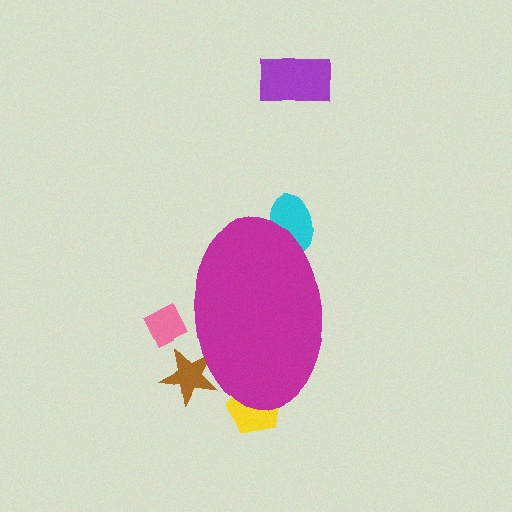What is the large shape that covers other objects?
A magenta ellipse.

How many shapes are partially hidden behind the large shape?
4 shapes are partially hidden.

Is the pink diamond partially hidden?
Yes, the pink diamond is partially hidden behind the magenta ellipse.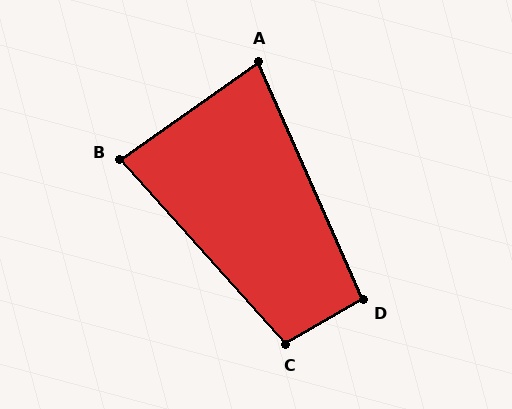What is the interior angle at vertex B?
Approximately 83 degrees (acute).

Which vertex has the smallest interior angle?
A, at approximately 78 degrees.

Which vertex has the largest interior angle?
C, at approximately 102 degrees.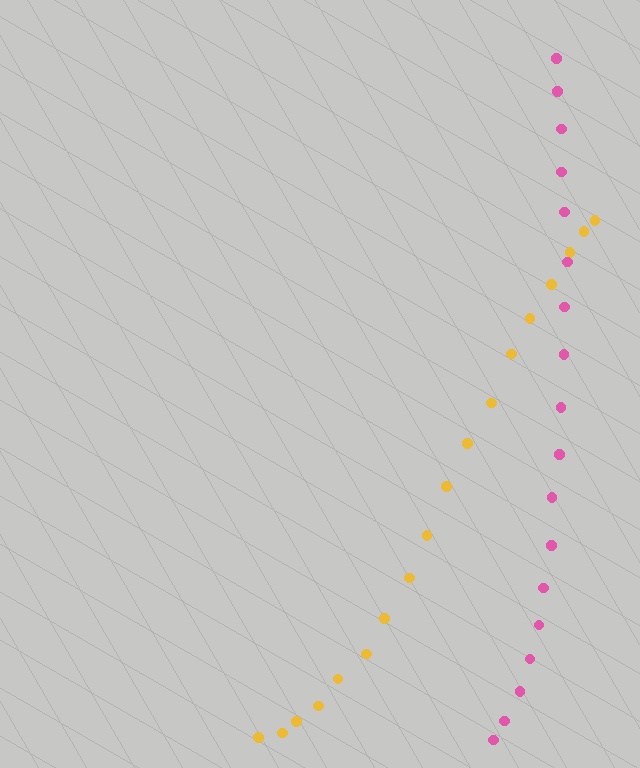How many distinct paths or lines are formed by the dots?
There are 2 distinct paths.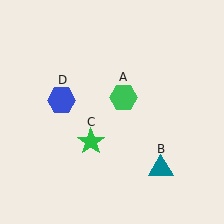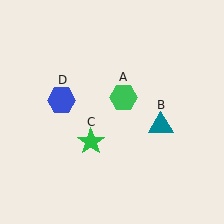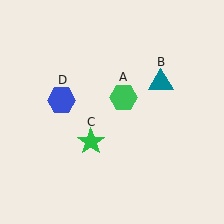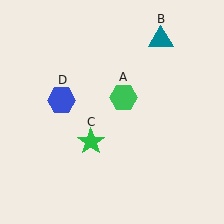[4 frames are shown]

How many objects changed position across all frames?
1 object changed position: teal triangle (object B).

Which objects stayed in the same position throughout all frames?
Green hexagon (object A) and green star (object C) and blue hexagon (object D) remained stationary.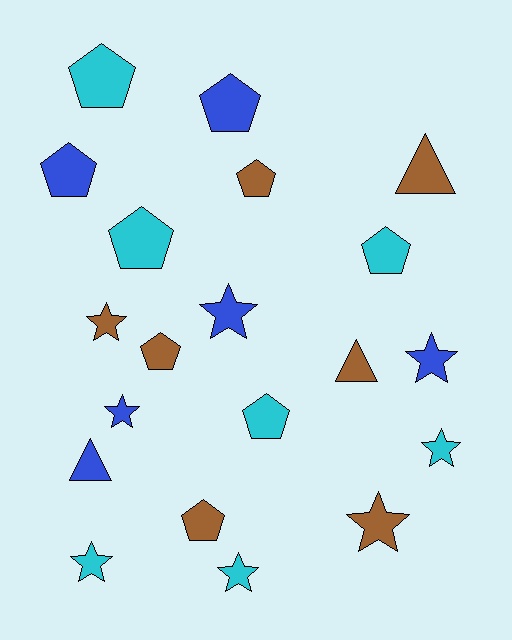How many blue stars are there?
There are 3 blue stars.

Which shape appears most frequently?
Pentagon, with 9 objects.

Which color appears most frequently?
Cyan, with 7 objects.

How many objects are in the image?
There are 20 objects.